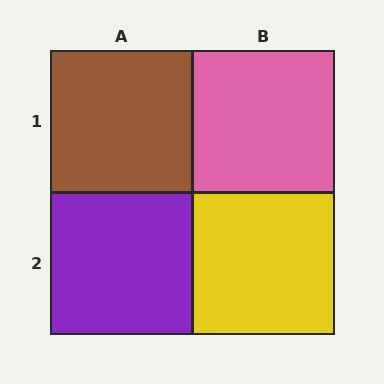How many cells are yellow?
1 cell is yellow.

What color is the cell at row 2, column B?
Yellow.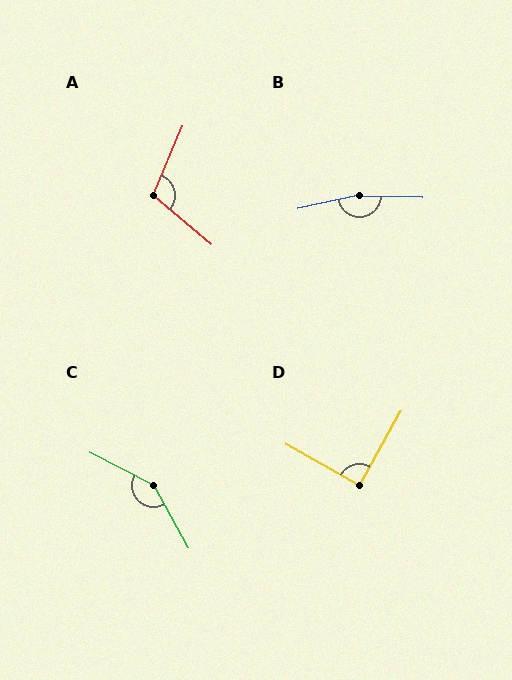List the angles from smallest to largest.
D (89°), A (107°), C (145°), B (166°).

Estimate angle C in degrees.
Approximately 145 degrees.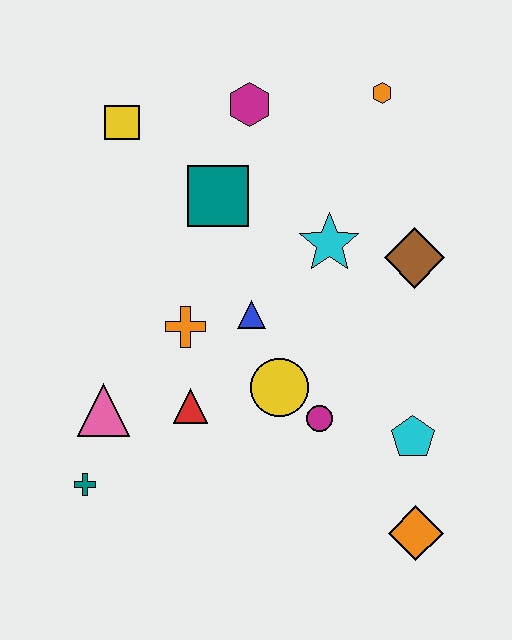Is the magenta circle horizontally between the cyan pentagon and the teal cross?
Yes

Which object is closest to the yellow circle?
The magenta circle is closest to the yellow circle.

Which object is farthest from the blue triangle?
The orange diamond is farthest from the blue triangle.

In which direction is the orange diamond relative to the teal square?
The orange diamond is below the teal square.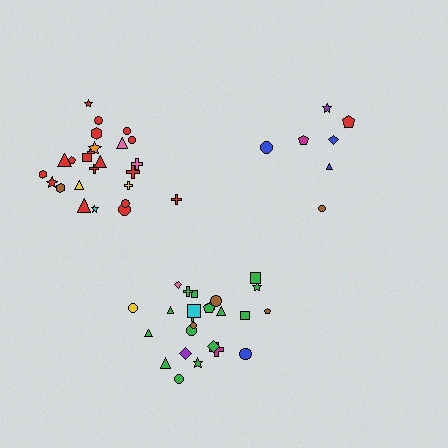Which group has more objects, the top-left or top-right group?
The top-left group.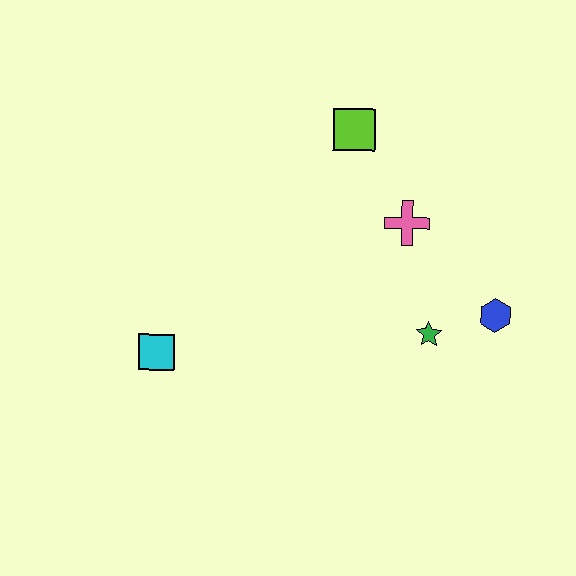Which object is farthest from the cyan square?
The blue hexagon is farthest from the cyan square.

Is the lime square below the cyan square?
No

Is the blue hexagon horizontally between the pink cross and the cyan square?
No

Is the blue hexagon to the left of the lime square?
No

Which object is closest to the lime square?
The pink cross is closest to the lime square.